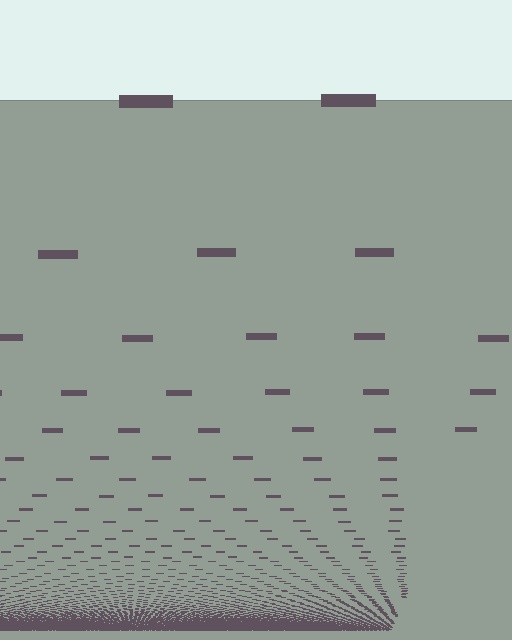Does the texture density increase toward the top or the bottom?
Density increases toward the bottom.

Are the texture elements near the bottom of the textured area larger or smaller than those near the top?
Smaller. The gradient is inverted — elements near the bottom are smaller and denser.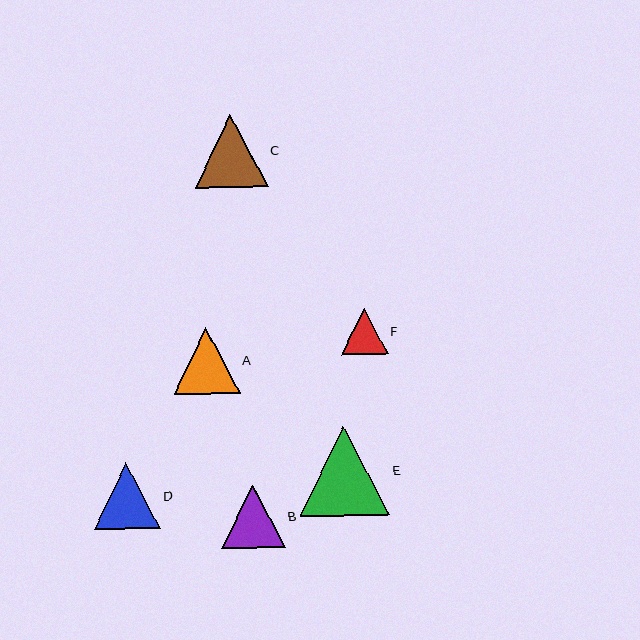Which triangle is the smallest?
Triangle F is the smallest with a size of approximately 46 pixels.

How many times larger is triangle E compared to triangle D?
Triangle E is approximately 1.4 times the size of triangle D.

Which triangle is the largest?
Triangle E is the largest with a size of approximately 90 pixels.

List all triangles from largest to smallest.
From largest to smallest: E, C, A, D, B, F.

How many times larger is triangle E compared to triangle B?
Triangle E is approximately 1.4 times the size of triangle B.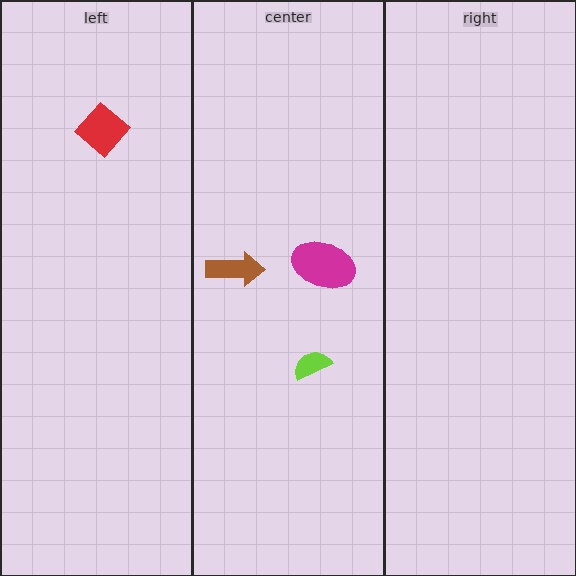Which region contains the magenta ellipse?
The center region.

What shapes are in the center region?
The magenta ellipse, the brown arrow, the lime semicircle.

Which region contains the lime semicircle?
The center region.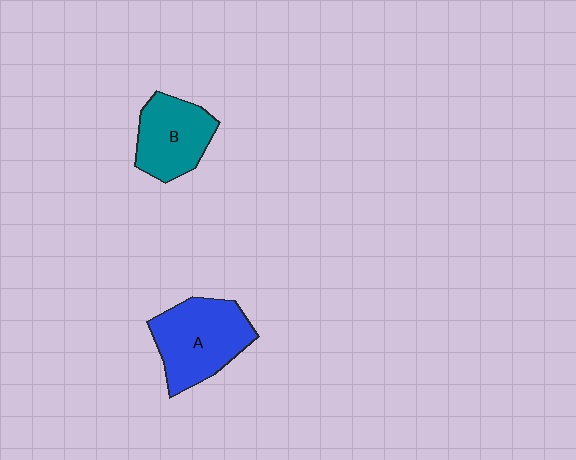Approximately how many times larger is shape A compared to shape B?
Approximately 1.3 times.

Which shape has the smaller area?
Shape B (teal).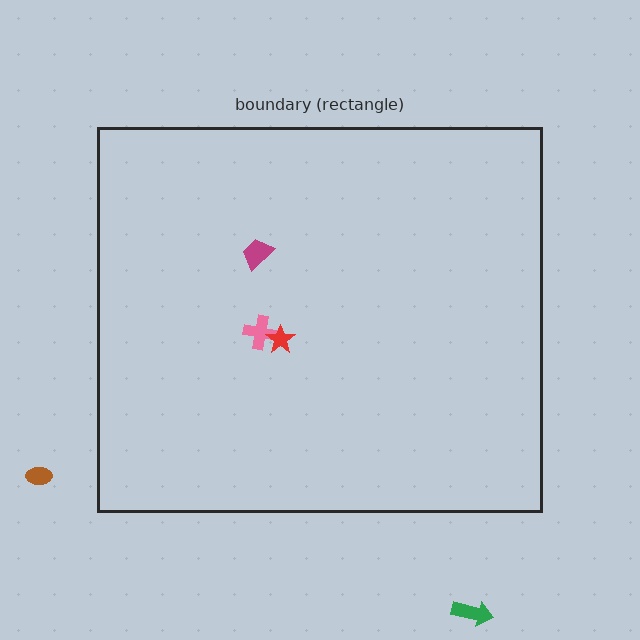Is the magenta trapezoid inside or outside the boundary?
Inside.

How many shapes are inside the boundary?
3 inside, 2 outside.